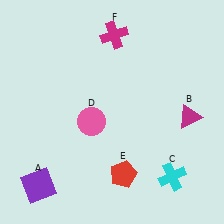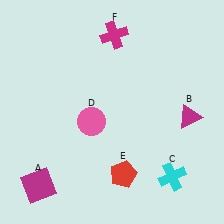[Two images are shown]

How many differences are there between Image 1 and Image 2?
There is 1 difference between the two images.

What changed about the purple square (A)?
In Image 1, A is purple. In Image 2, it changed to magenta.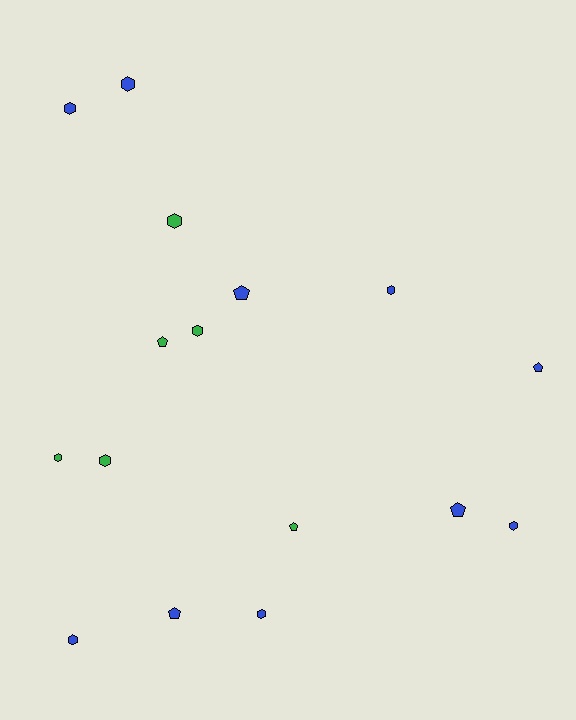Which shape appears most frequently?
Hexagon, with 10 objects.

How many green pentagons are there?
There are 2 green pentagons.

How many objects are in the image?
There are 16 objects.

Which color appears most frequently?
Blue, with 10 objects.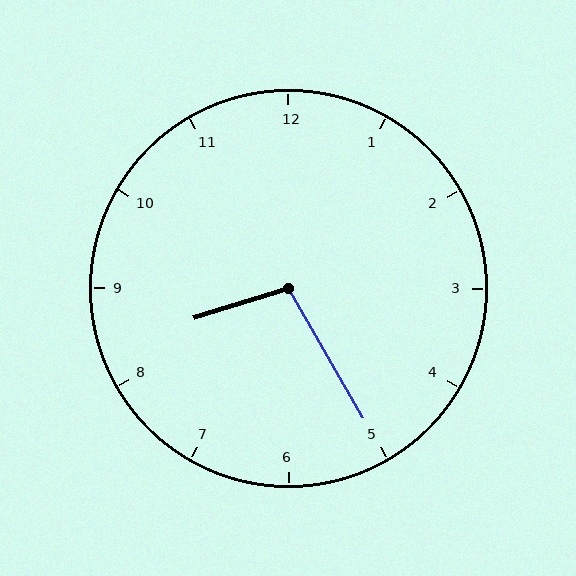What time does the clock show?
8:25.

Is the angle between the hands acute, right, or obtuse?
It is obtuse.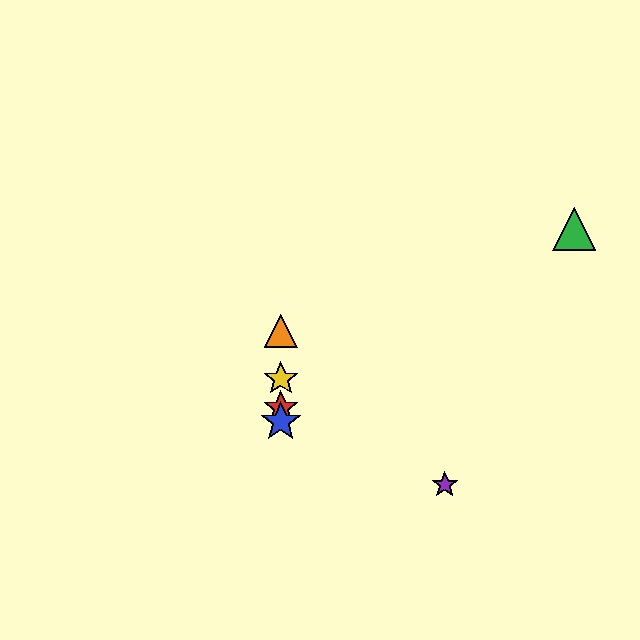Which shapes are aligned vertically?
The red star, the blue star, the yellow star, the orange triangle are aligned vertically.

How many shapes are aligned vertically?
4 shapes (the red star, the blue star, the yellow star, the orange triangle) are aligned vertically.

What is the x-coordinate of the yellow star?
The yellow star is at x≈281.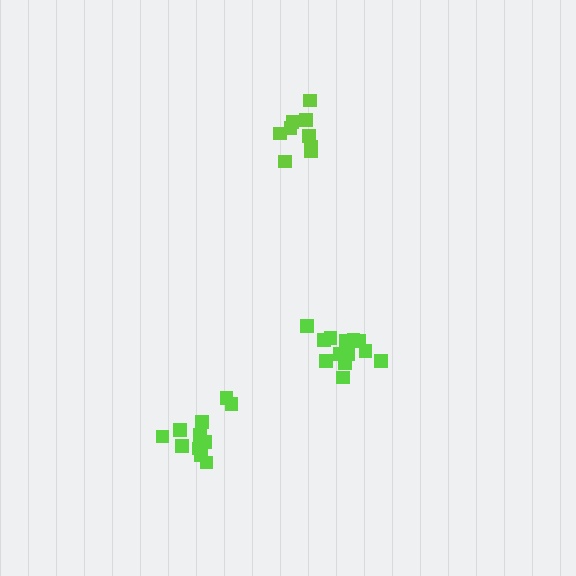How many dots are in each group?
Group 1: 11 dots, Group 2: 14 dots, Group 3: 9 dots (34 total).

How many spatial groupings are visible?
There are 3 spatial groupings.